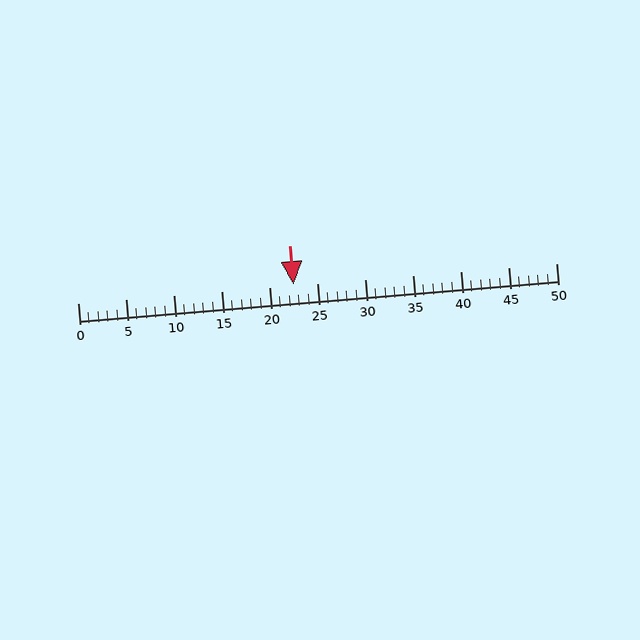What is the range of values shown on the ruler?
The ruler shows values from 0 to 50.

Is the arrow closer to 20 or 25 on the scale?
The arrow is closer to 25.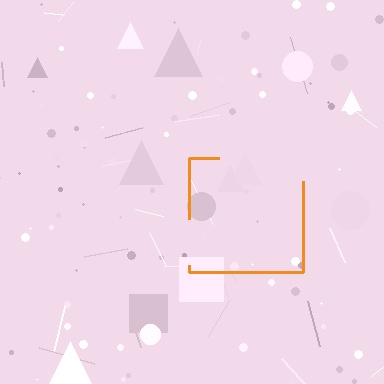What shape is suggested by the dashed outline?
The dashed outline suggests a square.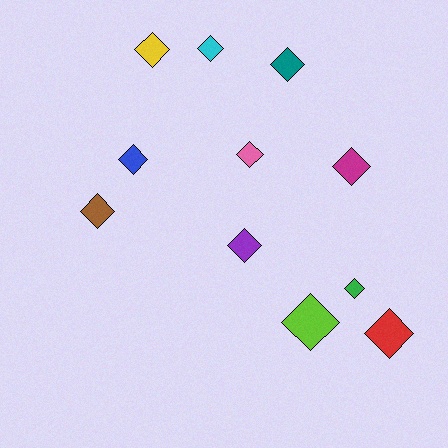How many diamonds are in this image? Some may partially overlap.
There are 11 diamonds.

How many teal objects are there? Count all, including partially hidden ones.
There is 1 teal object.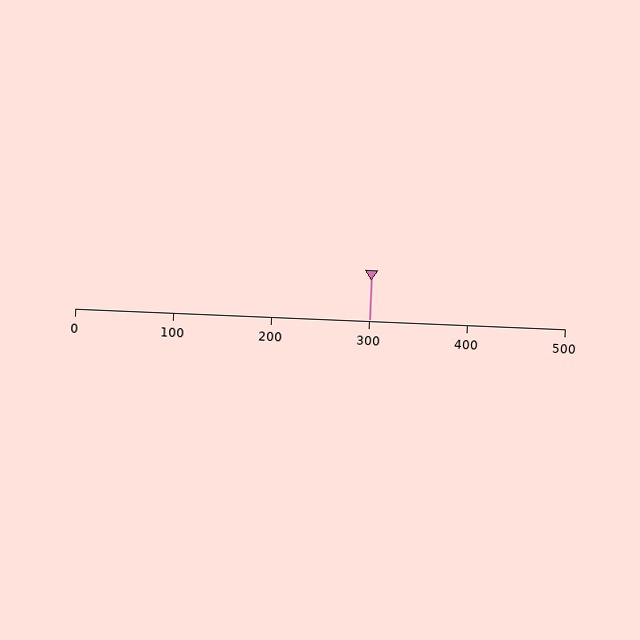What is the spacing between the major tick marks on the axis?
The major ticks are spaced 100 apart.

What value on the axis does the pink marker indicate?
The marker indicates approximately 300.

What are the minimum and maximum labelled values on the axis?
The axis runs from 0 to 500.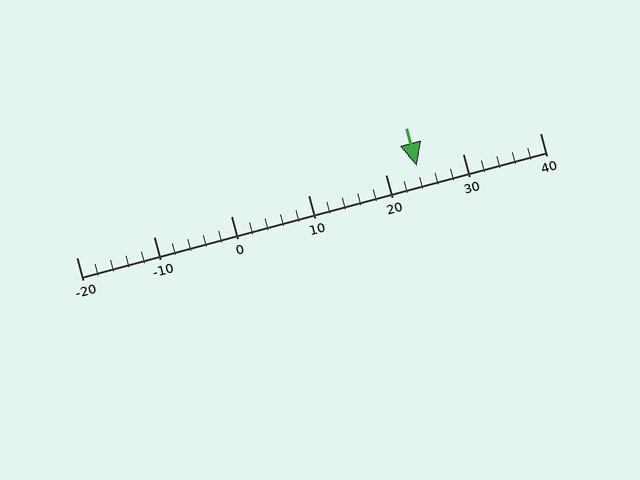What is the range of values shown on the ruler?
The ruler shows values from -20 to 40.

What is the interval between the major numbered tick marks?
The major tick marks are spaced 10 units apart.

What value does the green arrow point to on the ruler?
The green arrow points to approximately 24.